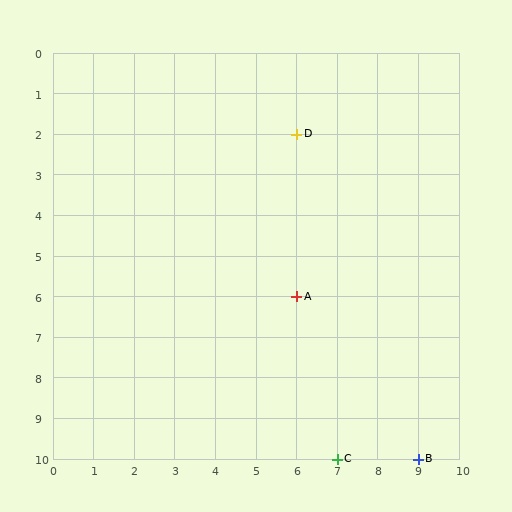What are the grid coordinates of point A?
Point A is at grid coordinates (6, 6).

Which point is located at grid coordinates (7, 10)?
Point C is at (7, 10).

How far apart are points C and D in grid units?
Points C and D are 1 column and 8 rows apart (about 8.1 grid units diagonally).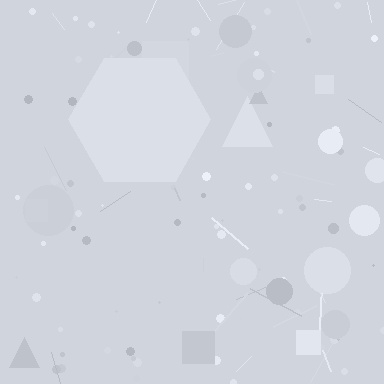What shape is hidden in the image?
A hexagon is hidden in the image.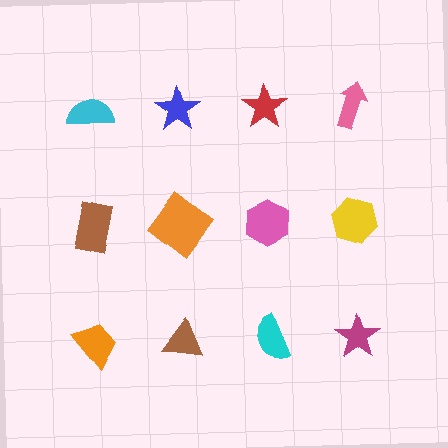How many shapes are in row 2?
4 shapes.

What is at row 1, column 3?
A red star.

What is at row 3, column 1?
An orange trapezoid.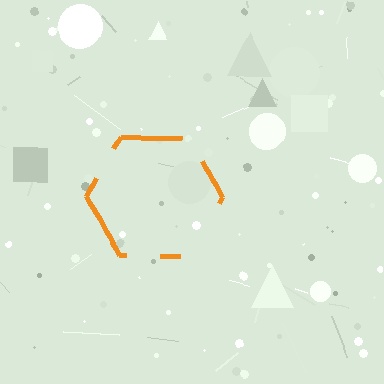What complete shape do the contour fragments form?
The contour fragments form a hexagon.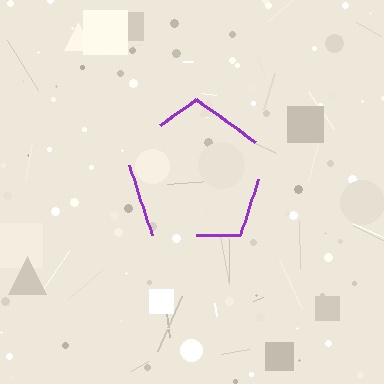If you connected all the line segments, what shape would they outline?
They would outline a pentagon.